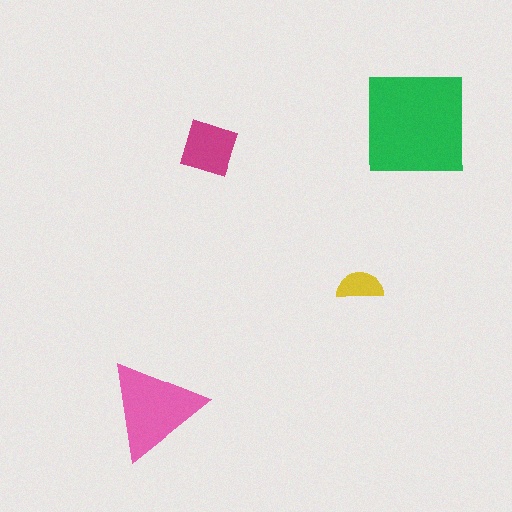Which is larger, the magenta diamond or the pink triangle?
The pink triangle.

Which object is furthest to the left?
The pink triangle is leftmost.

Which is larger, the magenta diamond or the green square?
The green square.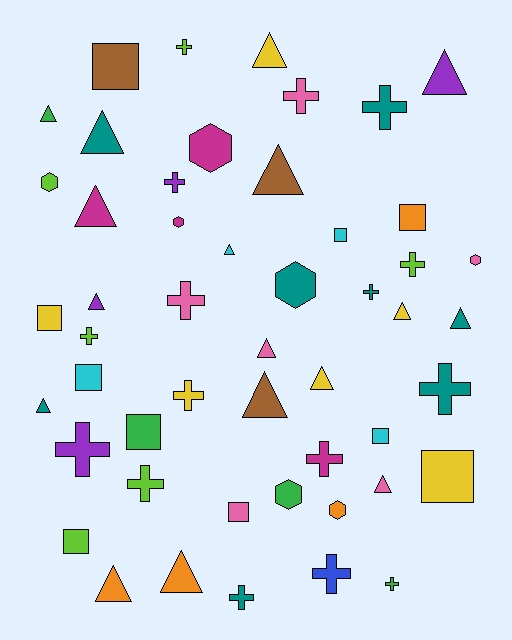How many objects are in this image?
There are 50 objects.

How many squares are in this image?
There are 10 squares.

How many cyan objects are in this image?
There are 4 cyan objects.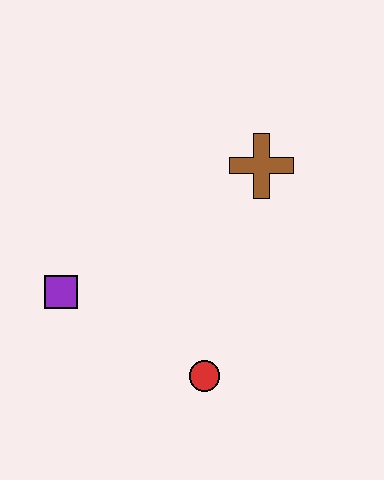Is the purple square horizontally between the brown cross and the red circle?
No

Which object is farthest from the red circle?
The brown cross is farthest from the red circle.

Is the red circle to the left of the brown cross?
Yes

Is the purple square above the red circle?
Yes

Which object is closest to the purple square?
The red circle is closest to the purple square.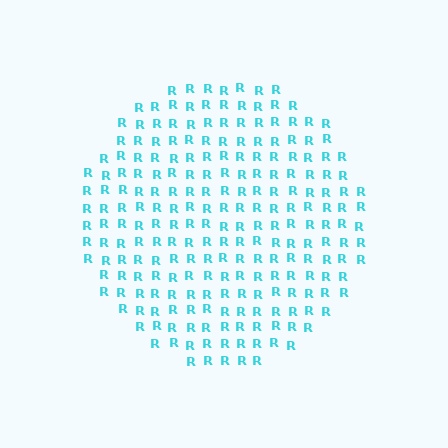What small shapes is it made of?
It is made of small letter R's.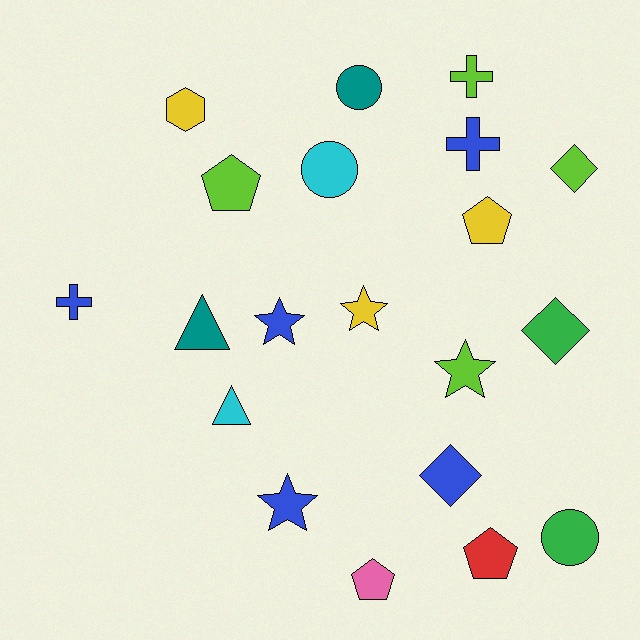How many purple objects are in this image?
There are no purple objects.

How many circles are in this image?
There are 3 circles.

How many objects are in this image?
There are 20 objects.